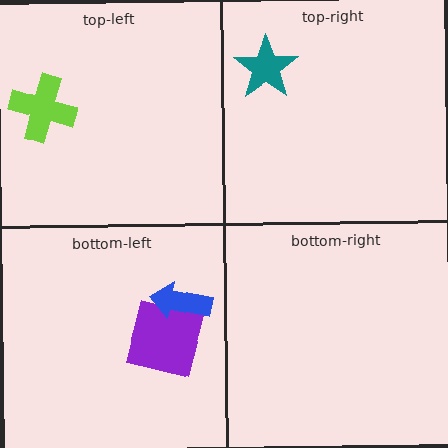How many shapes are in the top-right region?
1.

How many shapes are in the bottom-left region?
2.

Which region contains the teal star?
The top-right region.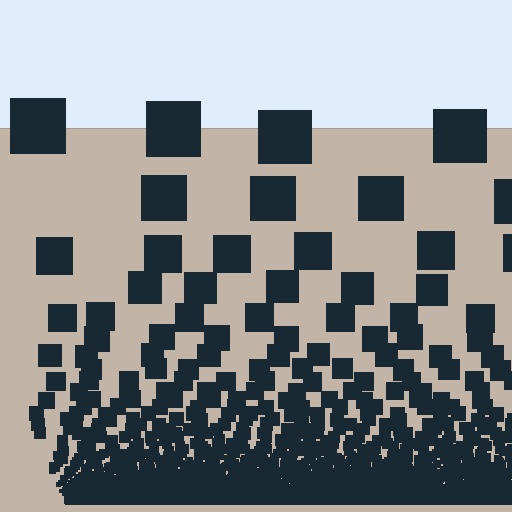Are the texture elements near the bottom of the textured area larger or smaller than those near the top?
Smaller. The gradient is inverted — elements near the bottom are smaller and denser.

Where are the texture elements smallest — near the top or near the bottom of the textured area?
Near the bottom.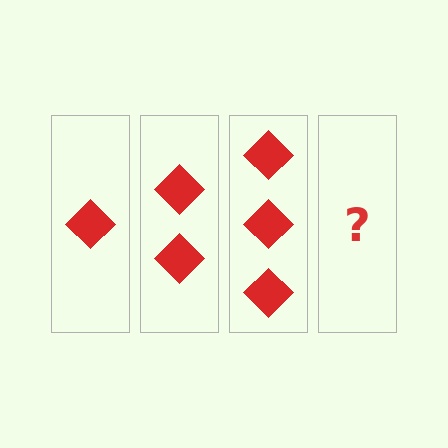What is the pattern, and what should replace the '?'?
The pattern is that each step adds one more diamond. The '?' should be 4 diamonds.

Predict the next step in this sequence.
The next step is 4 diamonds.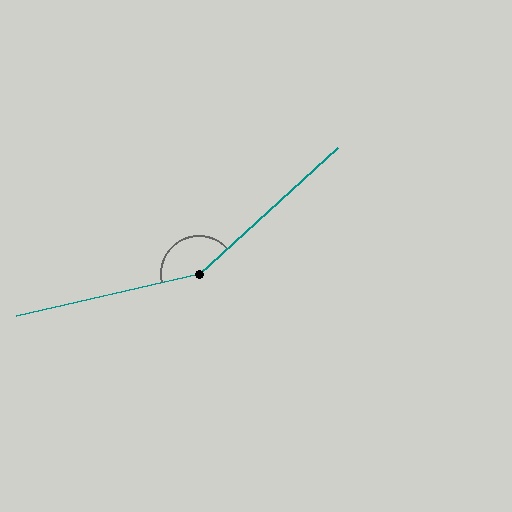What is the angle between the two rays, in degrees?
Approximately 151 degrees.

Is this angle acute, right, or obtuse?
It is obtuse.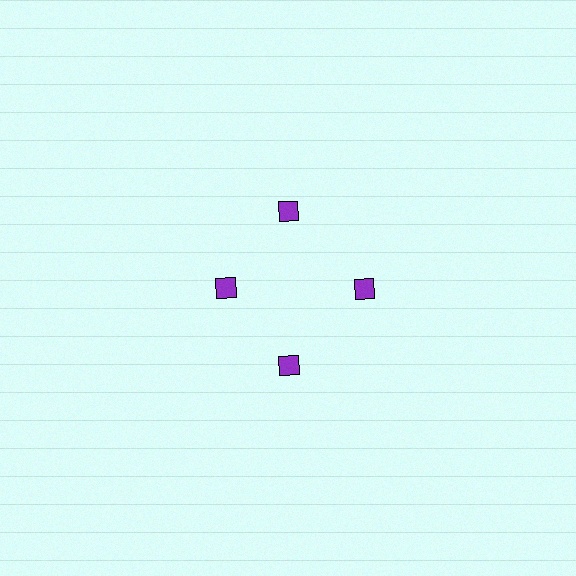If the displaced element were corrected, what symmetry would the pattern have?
It would have 4-fold rotational symmetry — the pattern would map onto itself every 90 degrees.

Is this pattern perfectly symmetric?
No. The 4 purple diamonds are arranged in a ring, but one element near the 9 o'clock position is pulled inward toward the center, breaking the 4-fold rotational symmetry.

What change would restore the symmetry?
The symmetry would be restored by moving it outward, back onto the ring so that all 4 diamonds sit at equal angles and equal distance from the center.